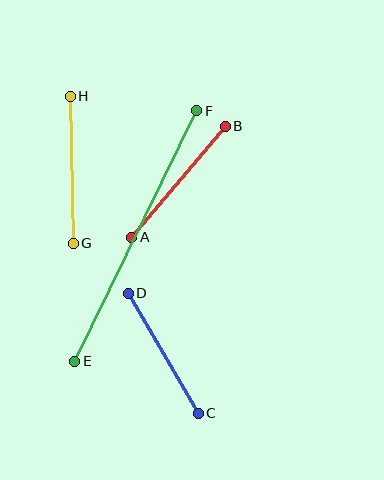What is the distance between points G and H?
The distance is approximately 147 pixels.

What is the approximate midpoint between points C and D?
The midpoint is at approximately (163, 353) pixels.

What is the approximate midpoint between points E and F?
The midpoint is at approximately (136, 236) pixels.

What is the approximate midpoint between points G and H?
The midpoint is at approximately (72, 170) pixels.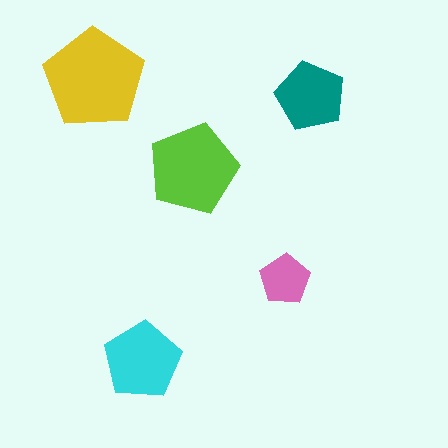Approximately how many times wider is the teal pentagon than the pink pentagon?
About 1.5 times wider.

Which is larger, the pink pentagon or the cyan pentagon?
The cyan one.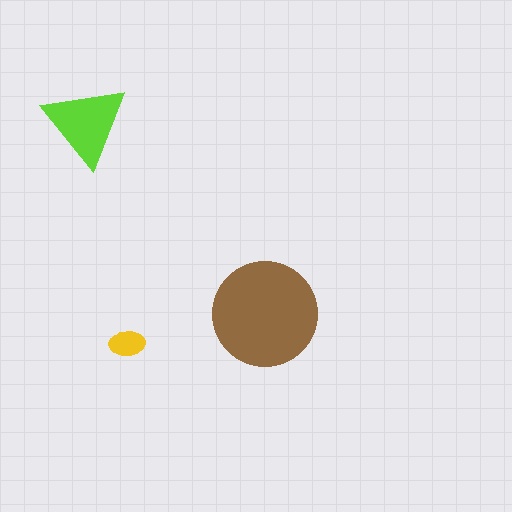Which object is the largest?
The brown circle.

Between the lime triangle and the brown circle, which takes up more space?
The brown circle.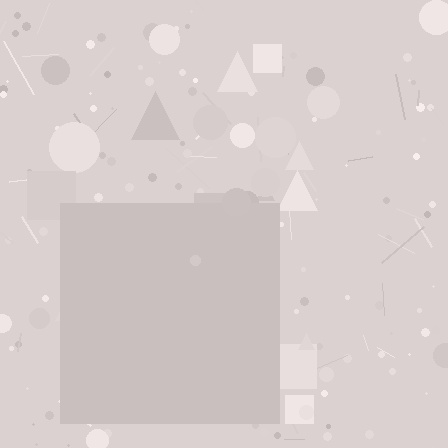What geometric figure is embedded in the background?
A square is embedded in the background.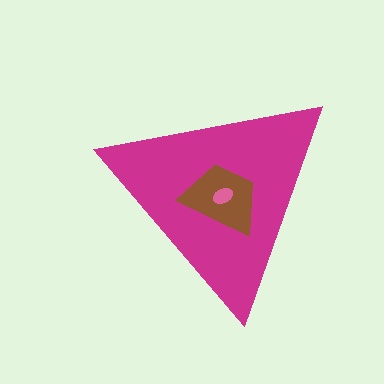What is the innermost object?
The pink ellipse.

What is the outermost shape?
The magenta triangle.